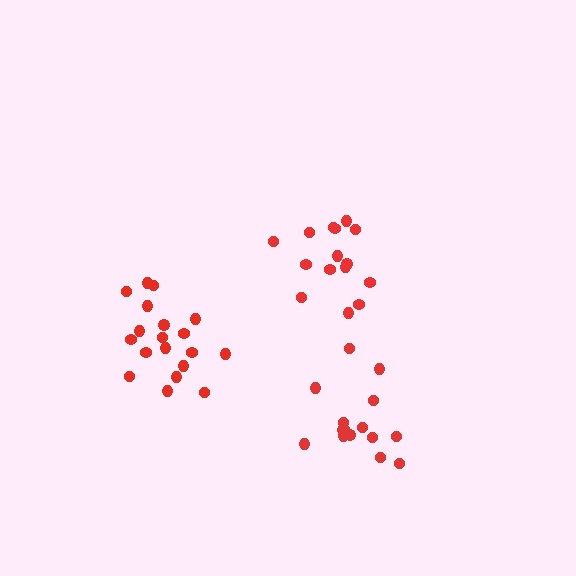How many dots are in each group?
Group 1: 15 dots, Group 2: 15 dots, Group 3: 19 dots (49 total).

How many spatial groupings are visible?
There are 3 spatial groupings.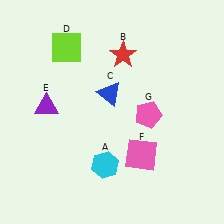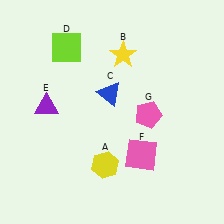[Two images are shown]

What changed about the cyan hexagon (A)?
In Image 1, A is cyan. In Image 2, it changed to yellow.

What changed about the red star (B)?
In Image 1, B is red. In Image 2, it changed to yellow.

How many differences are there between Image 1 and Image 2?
There are 2 differences between the two images.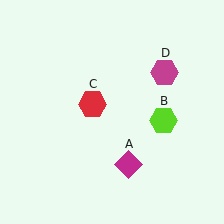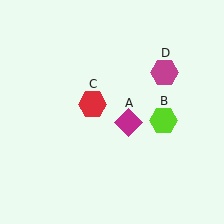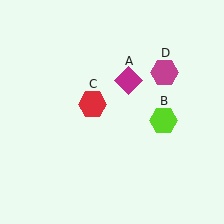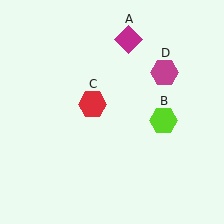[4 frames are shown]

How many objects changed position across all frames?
1 object changed position: magenta diamond (object A).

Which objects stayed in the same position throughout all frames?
Lime hexagon (object B) and red hexagon (object C) and magenta hexagon (object D) remained stationary.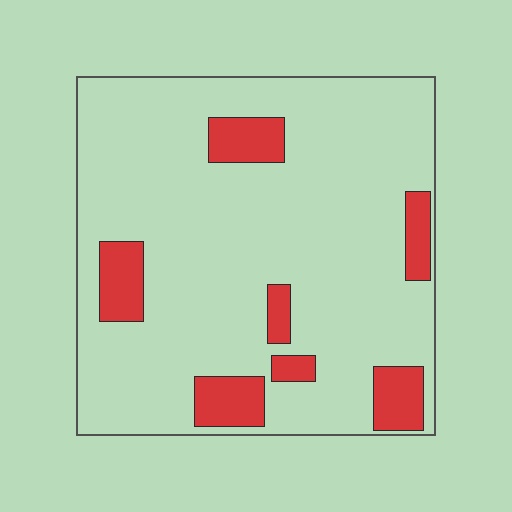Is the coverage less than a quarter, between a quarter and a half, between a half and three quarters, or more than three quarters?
Less than a quarter.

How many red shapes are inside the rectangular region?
7.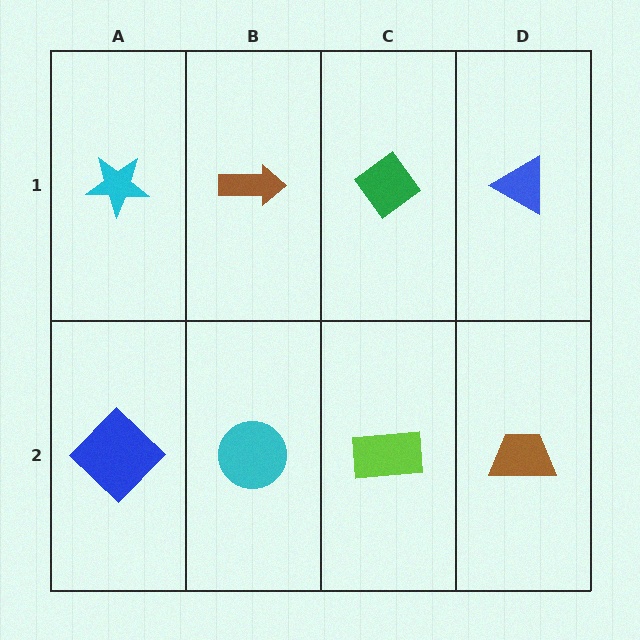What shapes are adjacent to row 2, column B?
A brown arrow (row 1, column B), a blue diamond (row 2, column A), a lime rectangle (row 2, column C).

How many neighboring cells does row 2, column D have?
2.